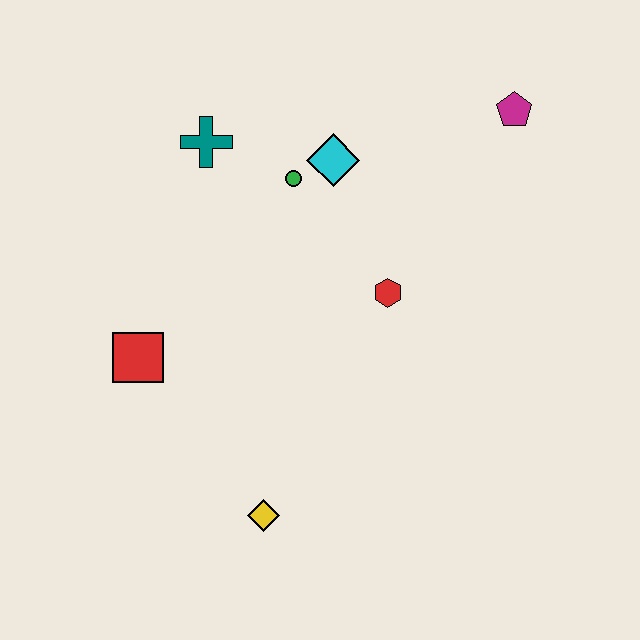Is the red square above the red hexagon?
No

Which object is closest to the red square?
The yellow diamond is closest to the red square.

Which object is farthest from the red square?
The magenta pentagon is farthest from the red square.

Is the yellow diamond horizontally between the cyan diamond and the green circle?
No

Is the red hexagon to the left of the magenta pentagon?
Yes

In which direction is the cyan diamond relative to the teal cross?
The cyan diamond is to the right of the teal cross.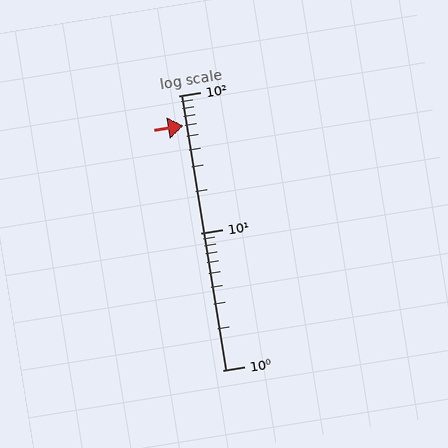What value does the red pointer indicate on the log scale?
The pointer indicates approximately 60.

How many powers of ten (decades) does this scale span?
The scale spans 2 decades, from 1 to 100.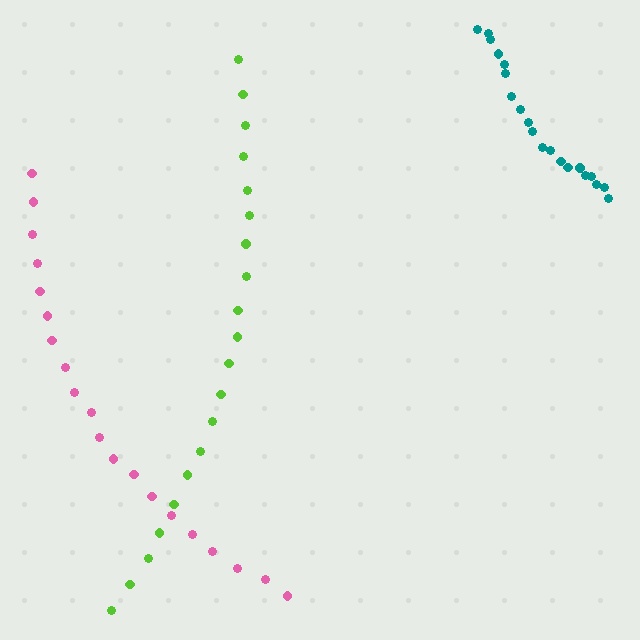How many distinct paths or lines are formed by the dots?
There are 3 distinct paths.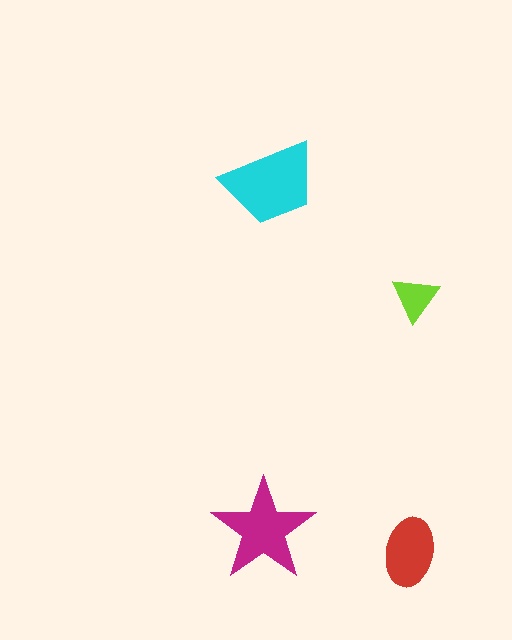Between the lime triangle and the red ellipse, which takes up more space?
The red ellipse.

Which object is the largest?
The cyan trapezoid.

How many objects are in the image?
There are 4 objects in the image.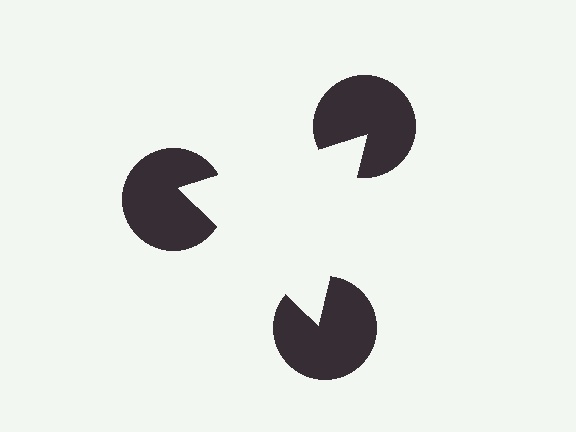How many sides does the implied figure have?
3 sides.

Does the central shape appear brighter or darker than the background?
It typically appears slightly brighter than the background, even though no actual brightness change is drawn.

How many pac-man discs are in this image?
There are 3 — one at each vertex of the illusory triangle.